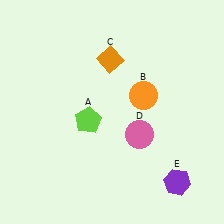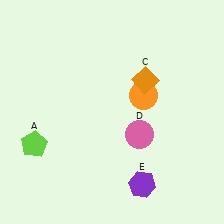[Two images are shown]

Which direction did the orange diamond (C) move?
The orange diamond (C) moved right.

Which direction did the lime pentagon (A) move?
The lime pentagon (A) moved left.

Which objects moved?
The objects that moved are: the lime pentagon (A), the orange diamond (C), the purple hexagon (E).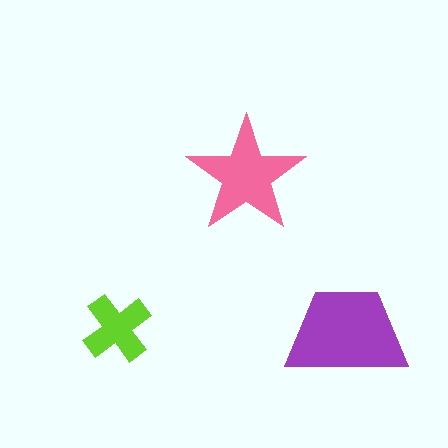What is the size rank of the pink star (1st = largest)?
2nd.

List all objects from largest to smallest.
The purple trapezoid, the pink star, the lime cross.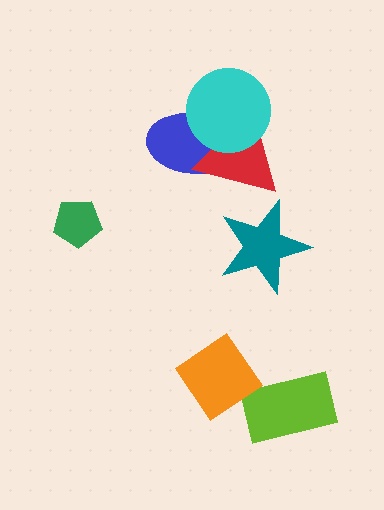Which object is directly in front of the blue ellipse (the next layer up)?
The red triangle is directly in front of the blue ellipse.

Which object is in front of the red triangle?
The cyan circle is in front of the red triangle.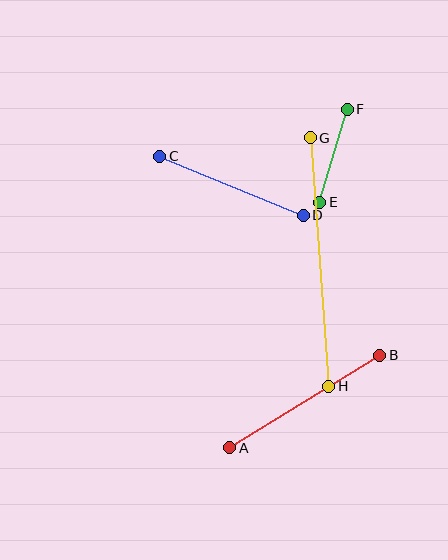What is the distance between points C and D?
The distance is approximately 155 pixels.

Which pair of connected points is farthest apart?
Points G and H are farthest apart.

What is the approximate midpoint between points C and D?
The midpoint is at approximately (232, 186) pixels.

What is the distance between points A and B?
The distance is approximately 176 pixels.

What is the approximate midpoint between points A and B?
The midpoint is at approximately (305, 402) pixels.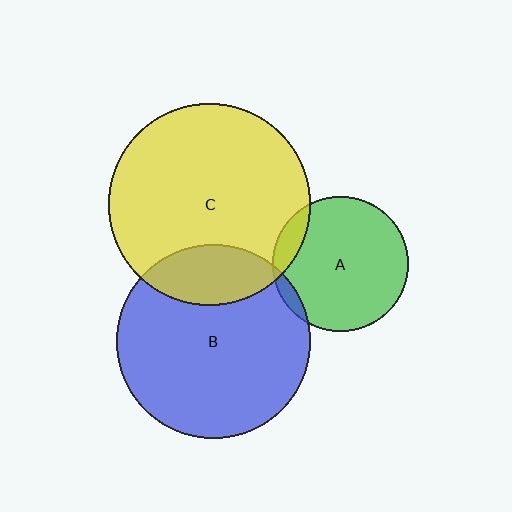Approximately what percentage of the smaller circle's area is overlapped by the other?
Approximately 10%.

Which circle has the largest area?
Circle C (yellow).